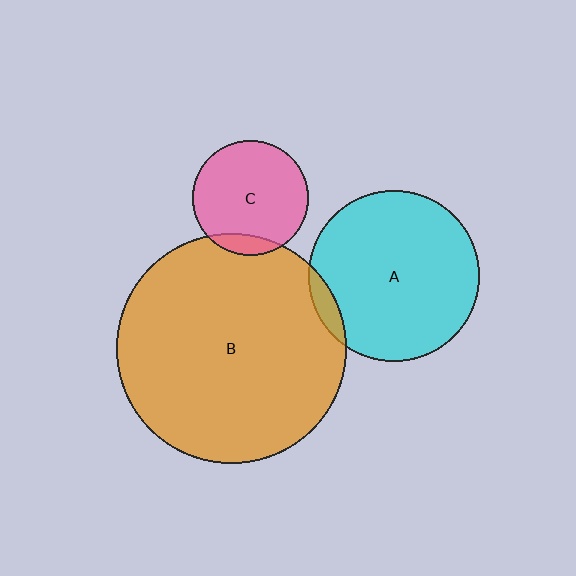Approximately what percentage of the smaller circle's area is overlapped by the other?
Approximately 10%.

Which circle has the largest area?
Circle B (orange).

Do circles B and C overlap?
Yes.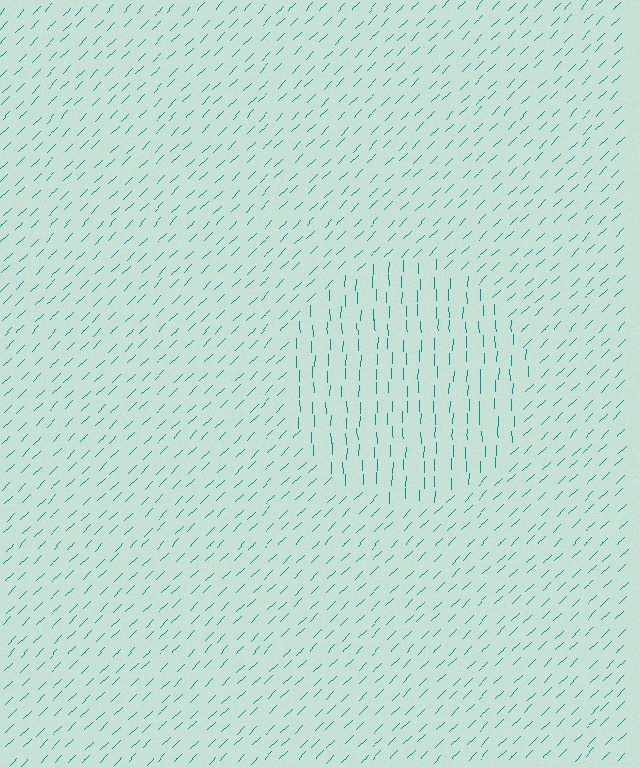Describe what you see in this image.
The image is filled with small teal line segments. A circle region in the image has lines oriented differently from the surrounding lines, creating a visible texture boundary.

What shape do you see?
I see a circle.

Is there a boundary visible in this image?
Yes, there is a texture boundary formed by a change in line orientation.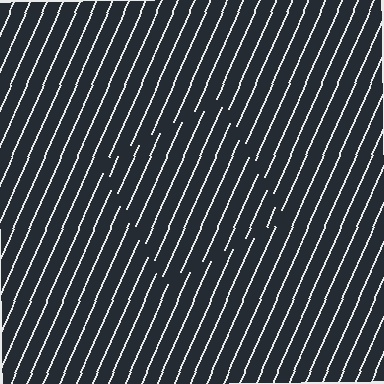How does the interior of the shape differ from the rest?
The interior of the shape contains the same grating, shifted by half a period — the contour is defined by the phase discontinuity where line-ends from the inner and outer gratings abut.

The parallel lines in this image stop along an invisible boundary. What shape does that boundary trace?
An illusory square. The interior of the shape contains the same grating, shifted by half a period — the contour is defined by the phase discontinuity where line-ends from the inner and outer gratings abut.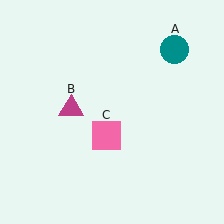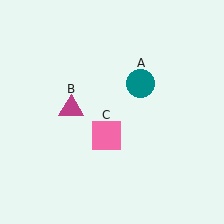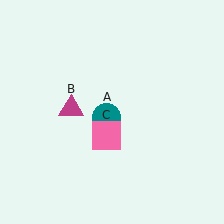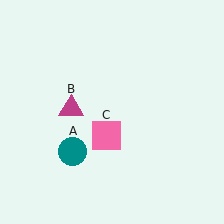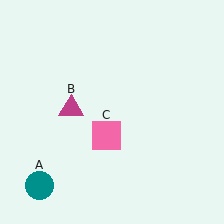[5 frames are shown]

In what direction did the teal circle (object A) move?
The teal circle (object A) moved down and to the left.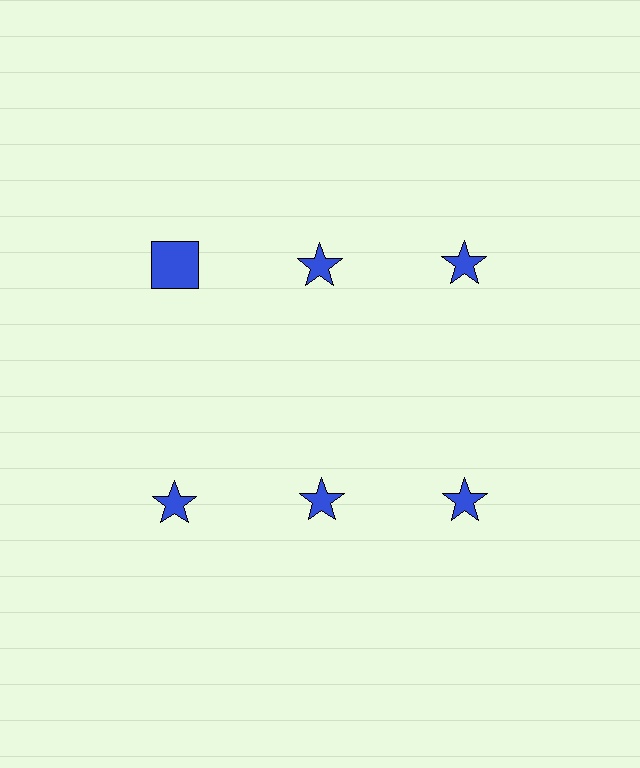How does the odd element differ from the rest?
It has a different shape: square instead of star.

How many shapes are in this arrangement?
There are 6 shapes arranged in a grid pattern.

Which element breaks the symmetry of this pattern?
The blue square in the top row, leftmost column breaks the symmetry. All other shapes are blue stars.